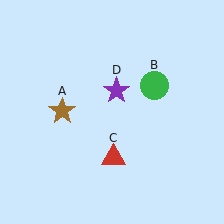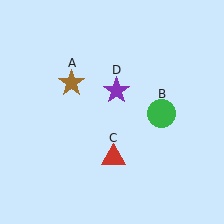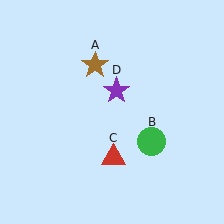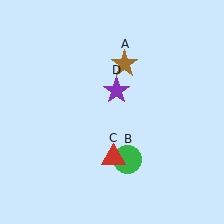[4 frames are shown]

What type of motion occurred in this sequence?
The brown star (object A), green circle (object B) rotated clockwise around the center of the scene.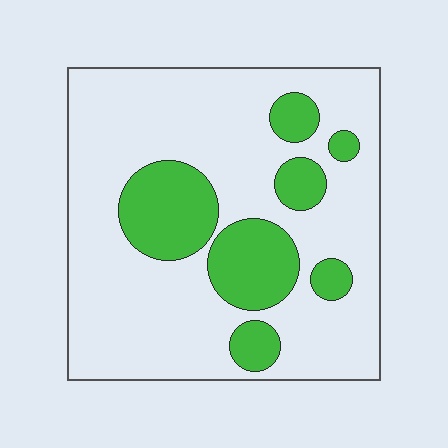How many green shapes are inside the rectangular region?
7.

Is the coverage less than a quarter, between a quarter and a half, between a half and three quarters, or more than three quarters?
Less than a quarter.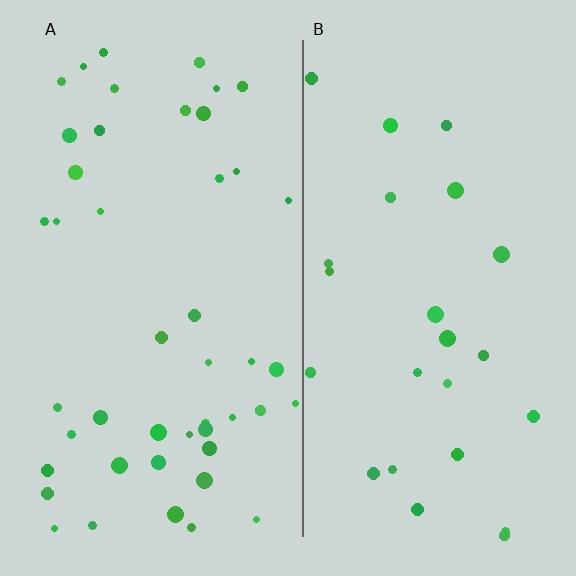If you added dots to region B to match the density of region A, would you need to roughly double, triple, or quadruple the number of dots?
Approximately double.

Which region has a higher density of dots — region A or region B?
A (the left).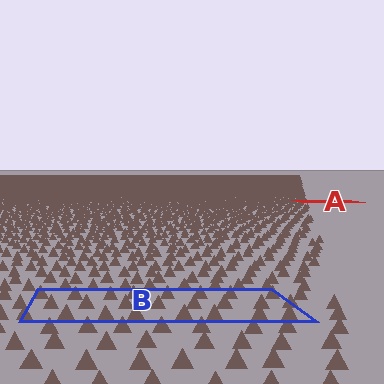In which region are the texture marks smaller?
The texture marks are smaller in region A, because it is farther away.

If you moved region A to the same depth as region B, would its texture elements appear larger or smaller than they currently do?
They would appear larger. At a closer depth, the same texture elements are projected at a bigger on-screen size.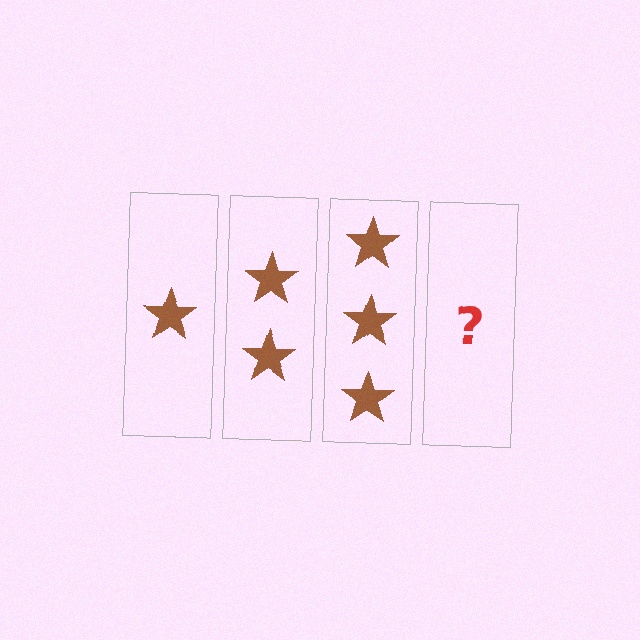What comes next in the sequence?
The next element should be 4 stars.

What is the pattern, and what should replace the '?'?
The pattern is that each step adds one more star. The '?' should be 4 stars.